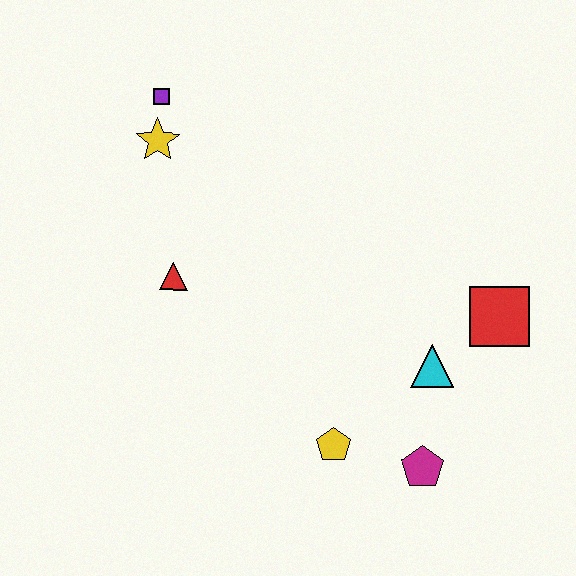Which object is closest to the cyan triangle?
The red square is closest to the cyan triangle.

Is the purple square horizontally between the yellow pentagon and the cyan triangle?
No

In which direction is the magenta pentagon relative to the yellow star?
The magenta pentagon is below the yellow star.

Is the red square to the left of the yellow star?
No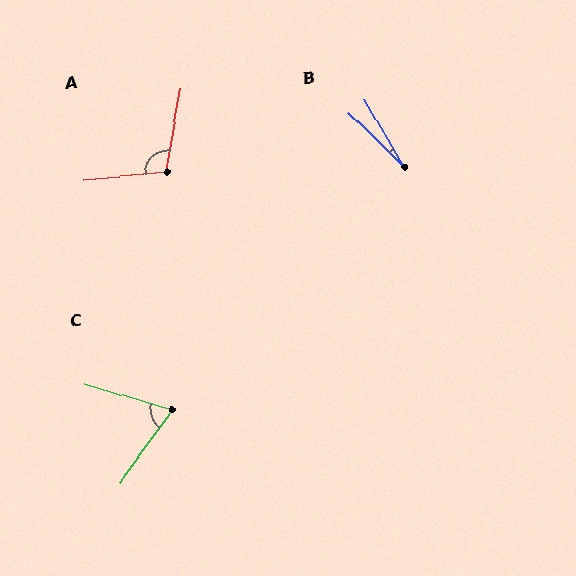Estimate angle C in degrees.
Approximately 71 degrees.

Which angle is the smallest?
B, at approximately 15 degrees.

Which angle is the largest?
A, at approximately 106 degrees.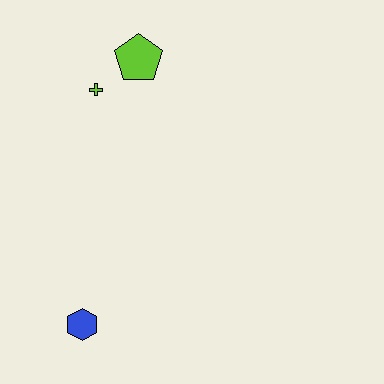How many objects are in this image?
There are 3 objects.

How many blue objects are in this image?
There is 1 blue object.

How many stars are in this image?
There are no stars.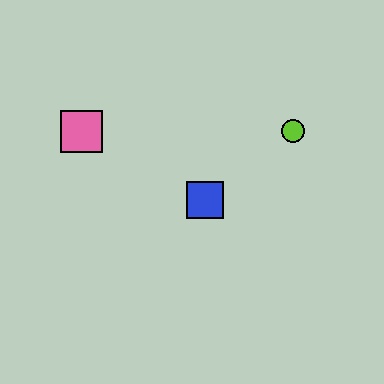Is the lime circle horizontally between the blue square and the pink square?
No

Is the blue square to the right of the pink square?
Yes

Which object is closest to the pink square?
The blue square is closest to the pink square.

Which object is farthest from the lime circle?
The pink square is farthest from the lime circle.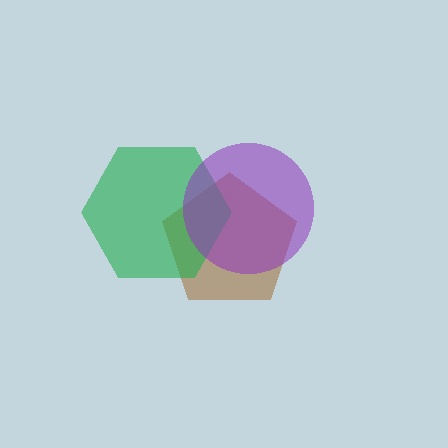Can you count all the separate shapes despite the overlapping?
Yes, there are 3 separate shapes.